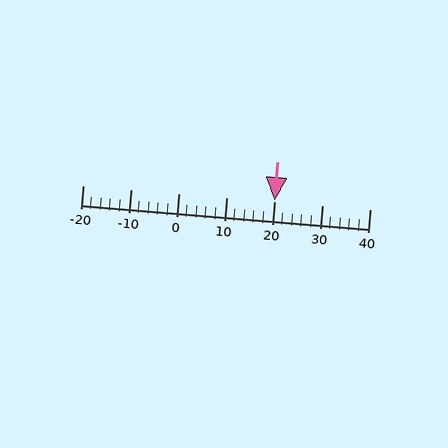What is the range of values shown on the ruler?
The ruler shows values from -20 to 40.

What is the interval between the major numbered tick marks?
The major tick marks are spaced 10 units apart.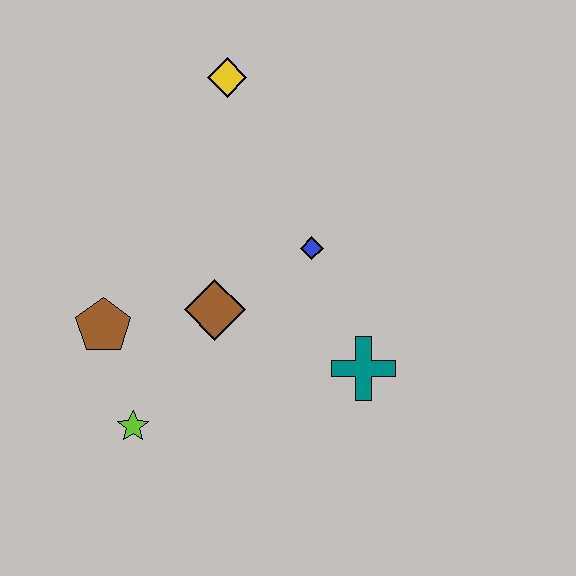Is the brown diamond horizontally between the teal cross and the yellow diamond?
No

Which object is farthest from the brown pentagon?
The yellow diamond is farthest from the brown pentagon.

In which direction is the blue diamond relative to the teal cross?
The blue diamond is above the teal cross.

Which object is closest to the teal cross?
The blue diamond is closest to the teal cross.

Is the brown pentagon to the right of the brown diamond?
No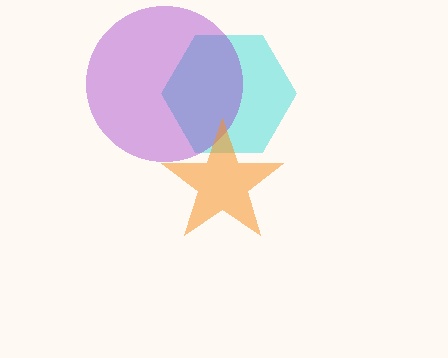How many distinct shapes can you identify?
There are 3 distinct shapes: a cyan hexagon, a purple circle, an orange star.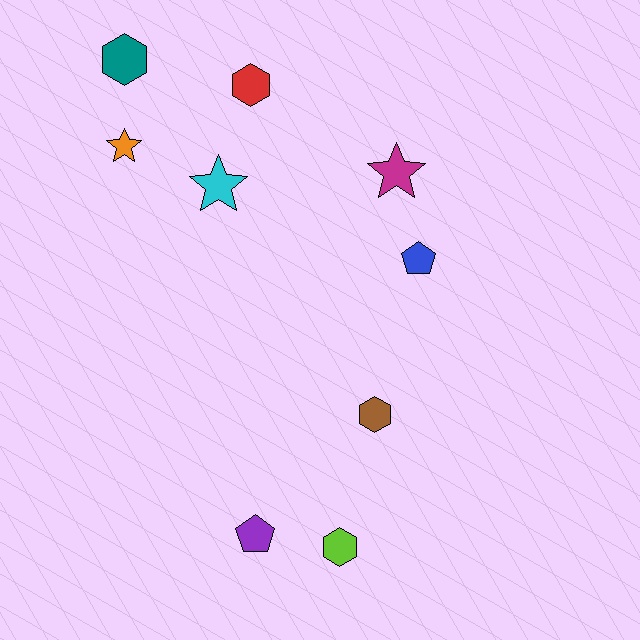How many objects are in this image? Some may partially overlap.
There are 9 objects.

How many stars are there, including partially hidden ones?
There are 3 stars.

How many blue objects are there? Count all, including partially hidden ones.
There is 1 blue object.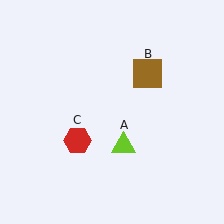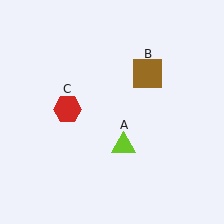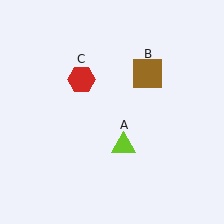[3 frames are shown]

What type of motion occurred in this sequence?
The red hexagon (object C) rotated clockwise around the center of the scene.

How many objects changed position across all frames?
1 object changed position: red hexagon (object C).